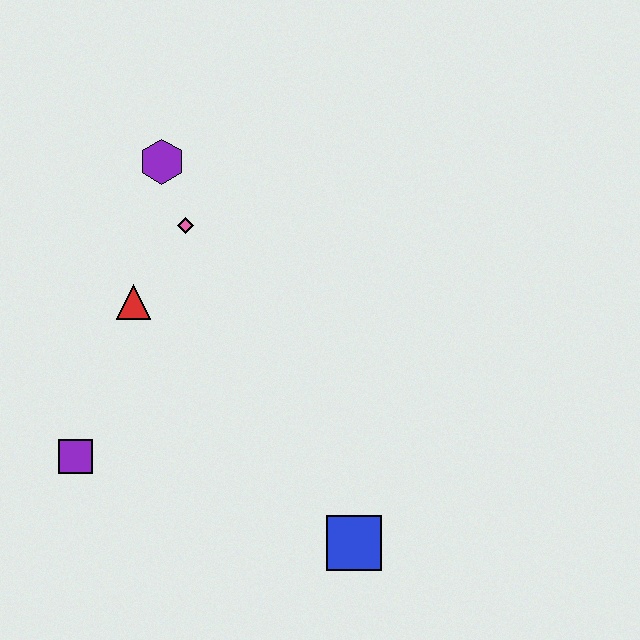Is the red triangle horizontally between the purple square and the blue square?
Yes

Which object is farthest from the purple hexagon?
The blue square is farthest from the purple hexagon.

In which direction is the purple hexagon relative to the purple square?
The purple hexagon is above the purple square.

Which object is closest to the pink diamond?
The purple hexagon is closest to the pink diamond.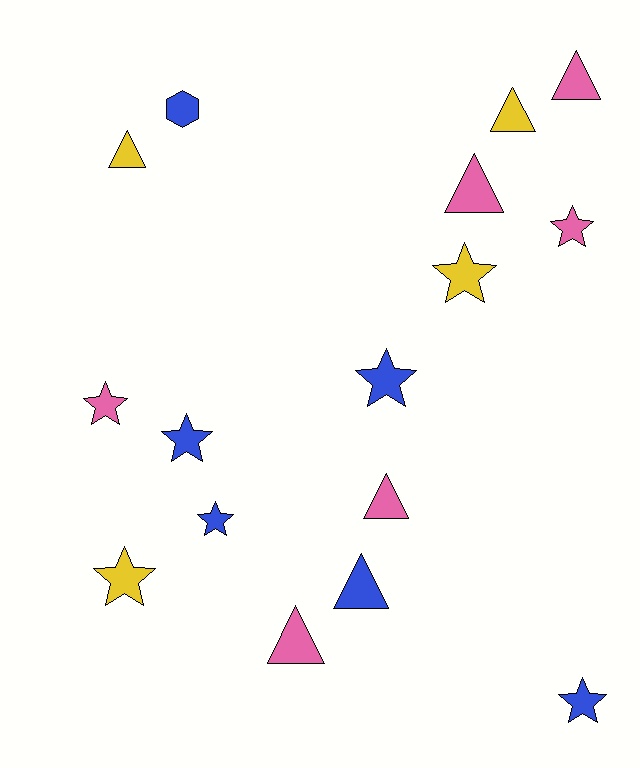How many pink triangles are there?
There are 4 pink triangles.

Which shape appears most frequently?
Star, with 8 objects.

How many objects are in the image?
There are 16 objects.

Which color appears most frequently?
Pink, with 6 objects.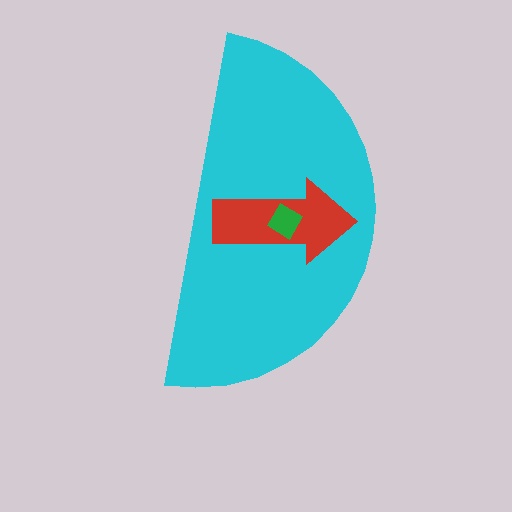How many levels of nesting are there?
3.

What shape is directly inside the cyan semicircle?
The red arrow.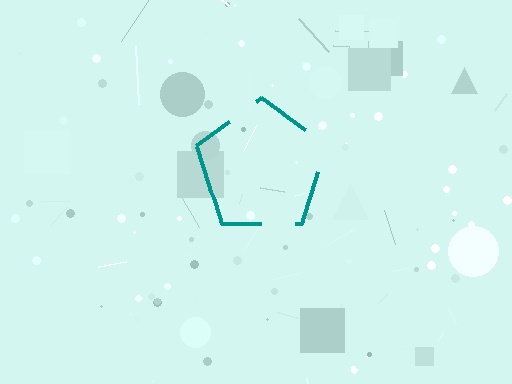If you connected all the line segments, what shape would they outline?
They would outline a pentagon.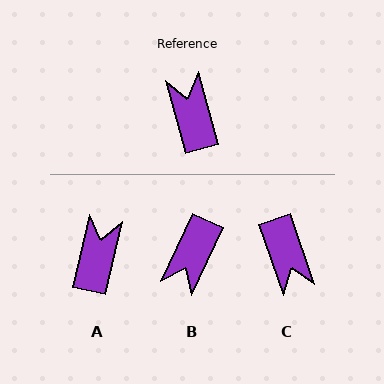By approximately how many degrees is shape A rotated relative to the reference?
Approximately 28 degrees clockwise.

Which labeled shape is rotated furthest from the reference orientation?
C, about 176 degrees away.